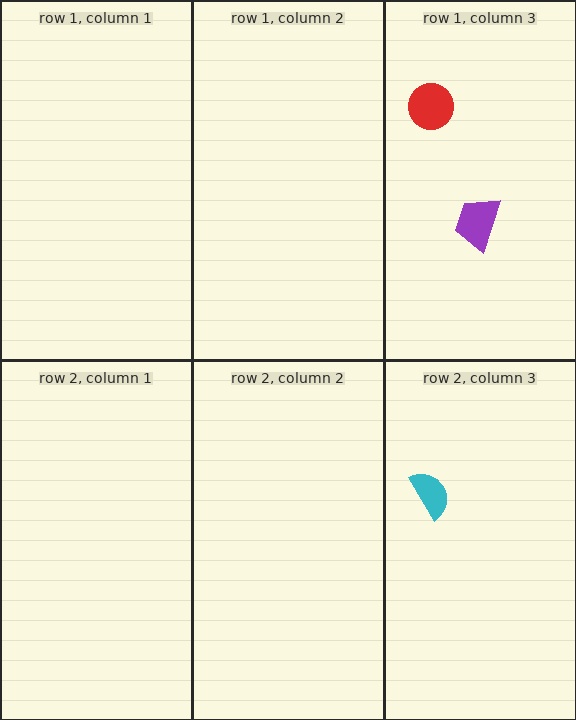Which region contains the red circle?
The row 1, column 3 region.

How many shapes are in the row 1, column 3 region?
2.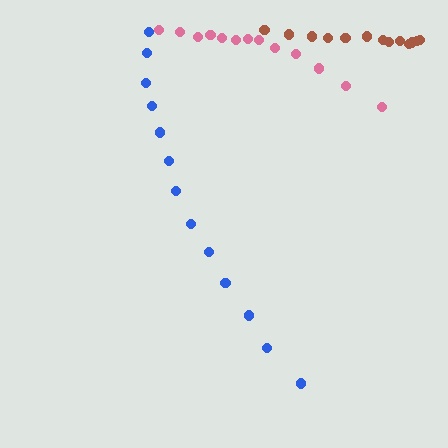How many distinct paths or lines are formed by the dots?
There are 3 distinct paths.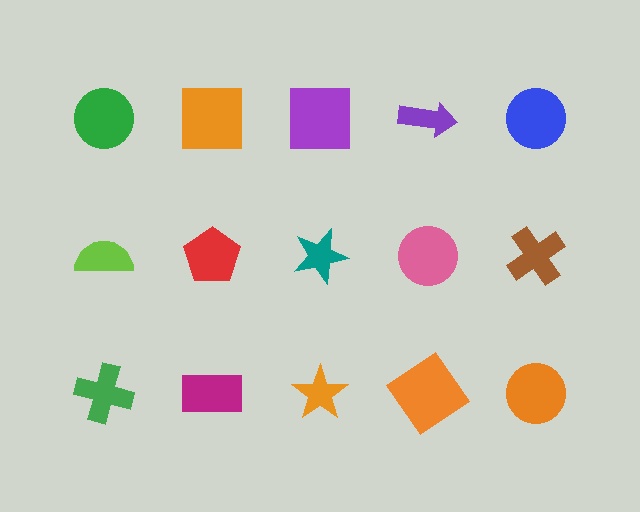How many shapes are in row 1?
5 shapes.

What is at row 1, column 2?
An orange square.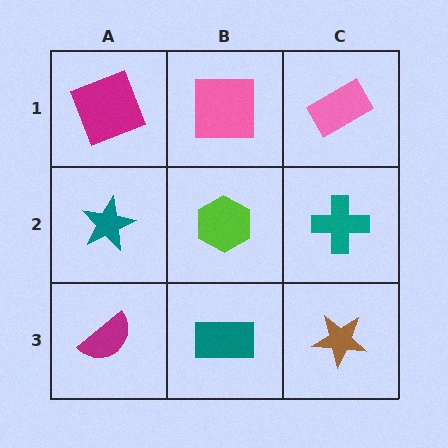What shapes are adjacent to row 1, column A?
A teal star (row 2, column A), a pink square (row 1, column B).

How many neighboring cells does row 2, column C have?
3.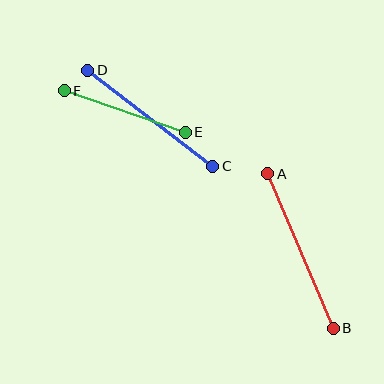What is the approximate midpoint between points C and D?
The midpoint is at approximately (150, 118) pixels.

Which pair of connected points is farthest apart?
Points A and B are farthest apart.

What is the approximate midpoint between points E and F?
The midpoint is at approximately (125, 112) pixels.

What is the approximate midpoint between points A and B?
The midpoint is at approximately (300, 251) pixels.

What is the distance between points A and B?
The distance is approximately 168 pixels.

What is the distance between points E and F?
The distance is approximately 128 pixels.